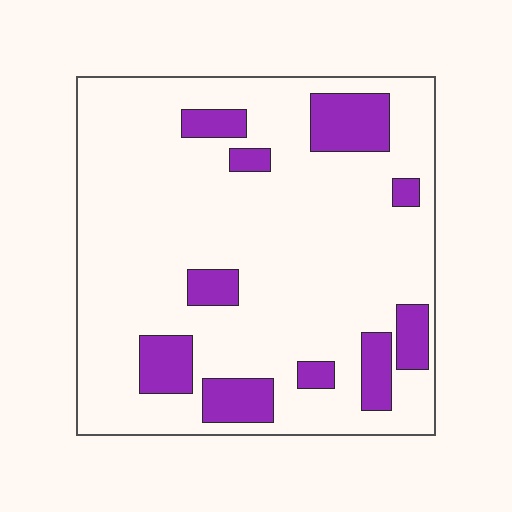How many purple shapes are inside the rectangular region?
10.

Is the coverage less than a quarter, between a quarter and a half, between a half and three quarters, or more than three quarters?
Less than a quarter.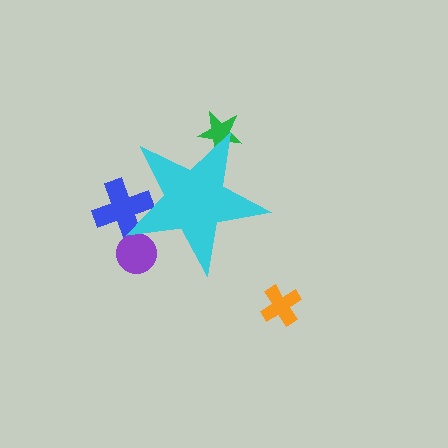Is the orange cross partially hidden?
No, the orange cross is fully visible.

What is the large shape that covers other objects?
A cyan star.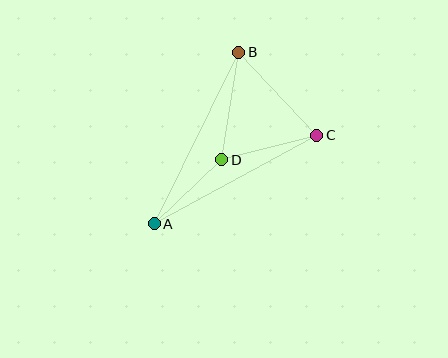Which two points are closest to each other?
Points A and D are closest to each other.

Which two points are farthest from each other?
Points A and B are farthest from each other.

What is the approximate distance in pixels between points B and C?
The distance between B and C is approximately 114 pixels.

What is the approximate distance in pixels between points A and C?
The distance between A and C is approximately 185 pixels.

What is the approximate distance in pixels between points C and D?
The distance between C and D is approximately 98 pixels.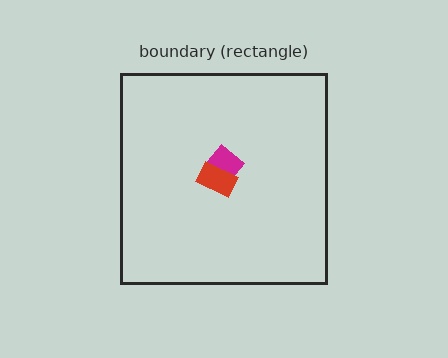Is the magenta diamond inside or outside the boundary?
Inside.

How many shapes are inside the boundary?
2 inside, 0 outside.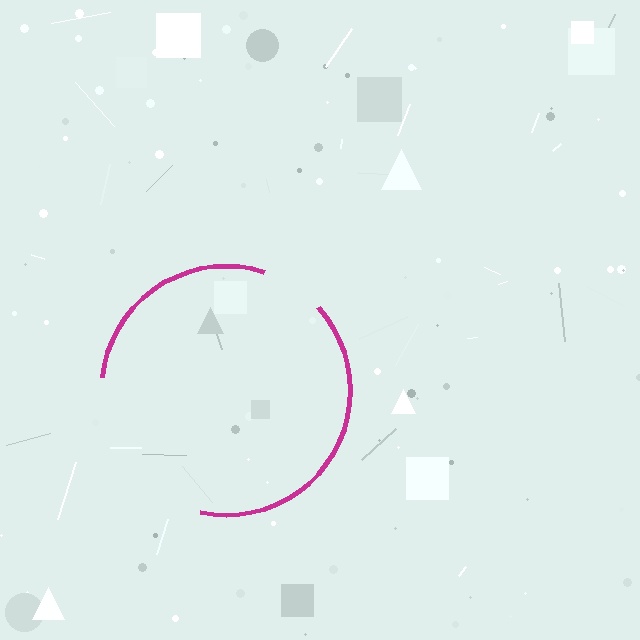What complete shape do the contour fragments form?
The contour fragments form a circle.